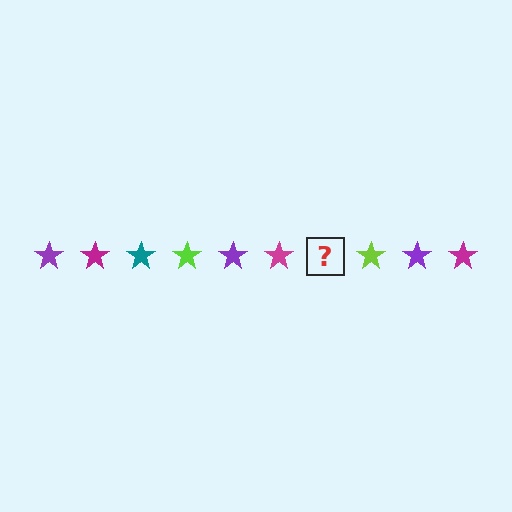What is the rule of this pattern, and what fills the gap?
The rule is that the pattern cycles through purple, magenta, teal, lime stars. The gap should be filled with a teal star.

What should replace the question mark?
The question mark should be replaced with a teal star.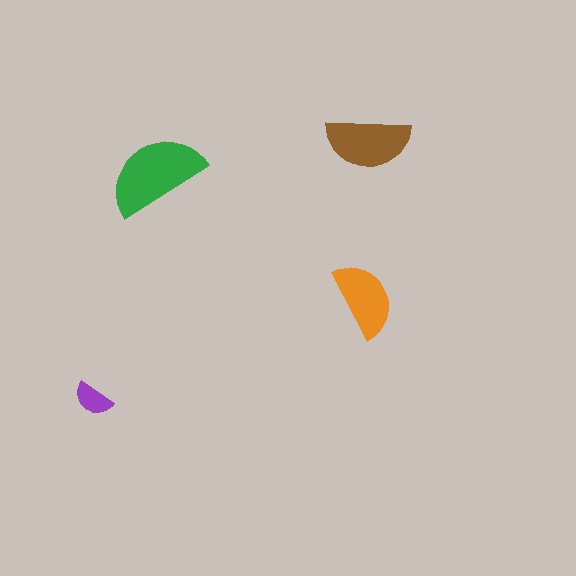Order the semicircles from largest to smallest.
the green one, the brown one, the orange one, the purple one.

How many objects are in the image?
There are 4 objects in the image.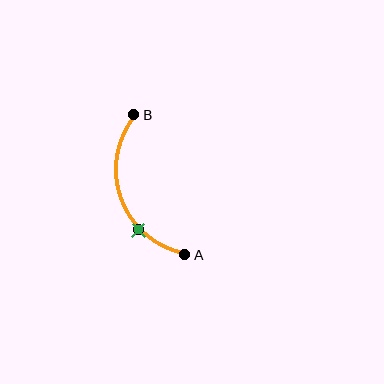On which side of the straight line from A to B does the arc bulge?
The arc bulges to the left of the straight line connecting A and B.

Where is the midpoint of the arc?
The arc midpoint is the point on the curve farthest from the straight line joining A and B. It sits to the left of that line.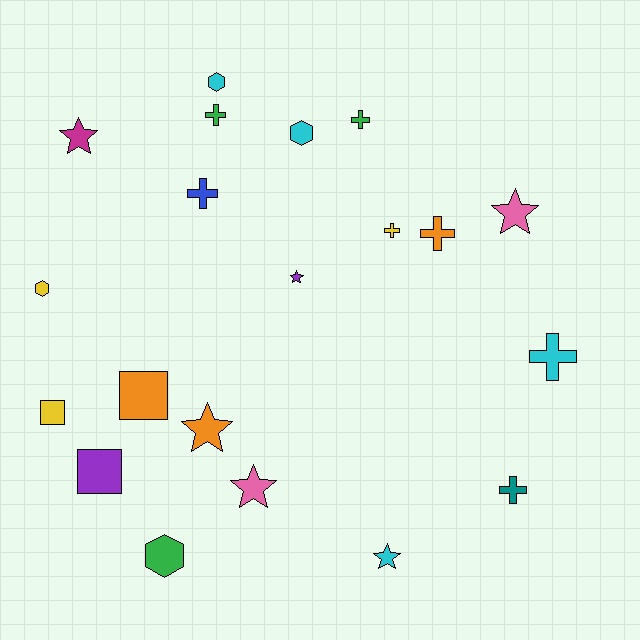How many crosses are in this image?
There are 7 crosses.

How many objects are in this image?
There are 20 objects.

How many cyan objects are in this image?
There are 4 cyan objects.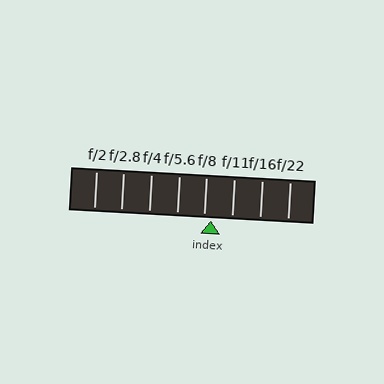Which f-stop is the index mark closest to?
The index mark is closest to f/8.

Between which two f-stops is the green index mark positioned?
The index mark is between f/8 and f/11.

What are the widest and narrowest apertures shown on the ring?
The widest aperture shown is f/2 and the narrowest is f/22.